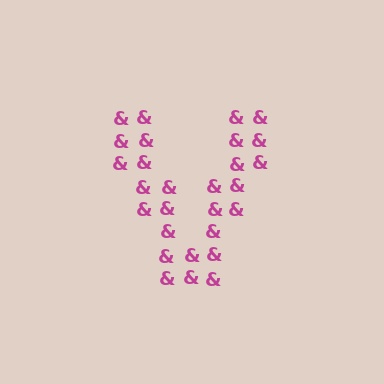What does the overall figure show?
The overall figure shows the letter V.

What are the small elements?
The small elements are ampersands.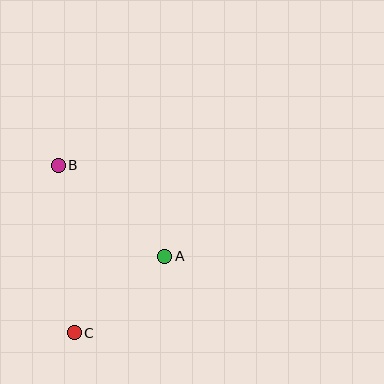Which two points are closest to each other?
Points A and C are closest to each other.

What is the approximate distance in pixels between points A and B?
The distance between A and B is approximately 140 pixels.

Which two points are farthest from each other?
Points B and C are farthest from each other.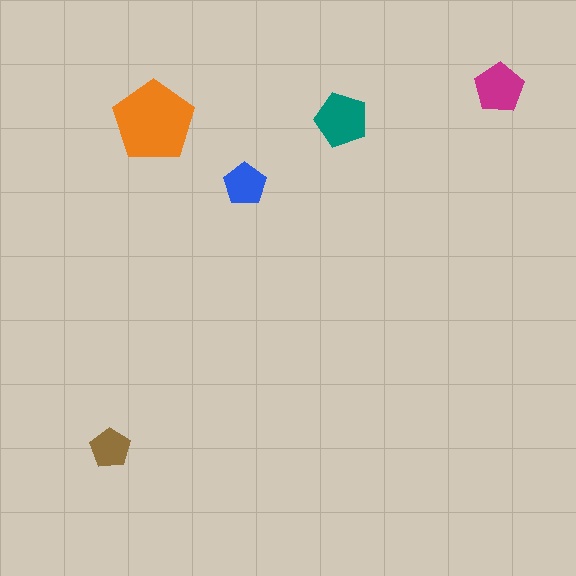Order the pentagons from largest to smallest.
the orange one, the teal one, the magenta one, the blue one, the brown one.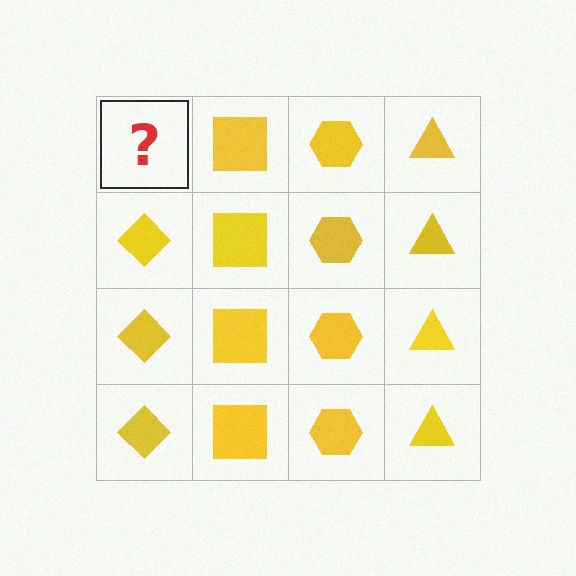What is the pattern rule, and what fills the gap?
The rule is that each column has a consistent shape. The gap should be filled with a yellow diamond.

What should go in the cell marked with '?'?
The missing cell should contain a yellow diamond.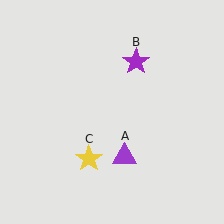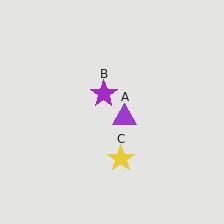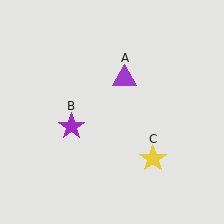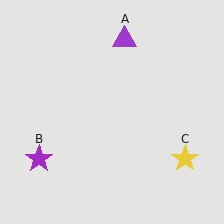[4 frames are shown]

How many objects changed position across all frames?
3 objects changed position: purple triangle (object A), purple star (object B), yellow star (object C).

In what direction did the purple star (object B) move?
The purple star (object B) moved down and to the left.